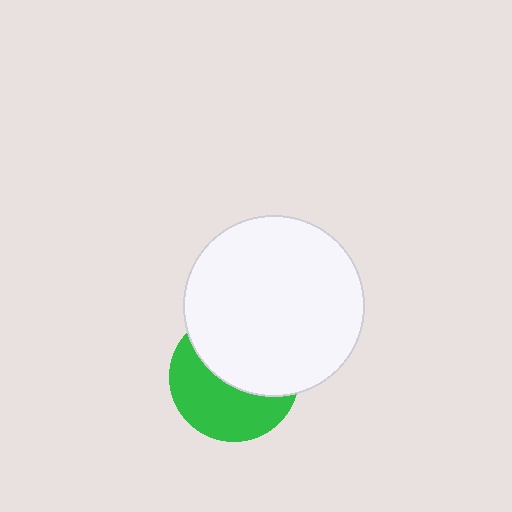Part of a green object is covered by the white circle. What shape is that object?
It is a circle.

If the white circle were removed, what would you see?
You would see the complete green circle.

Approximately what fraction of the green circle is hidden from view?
Roughly 51% of the green circle is hidden behind the white circle.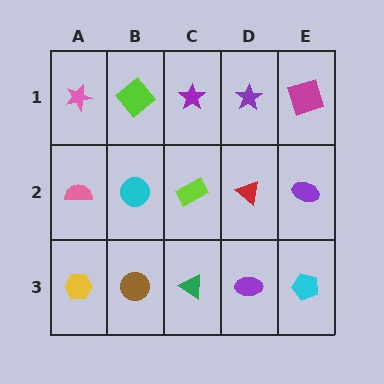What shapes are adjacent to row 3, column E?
A purple ellipse (row 2, column E), a purple ellipse (row 3, column D).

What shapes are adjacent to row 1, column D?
A red triangle (row 2, column D), a purple star (row 1, column C), a magenta square (row 1, column E).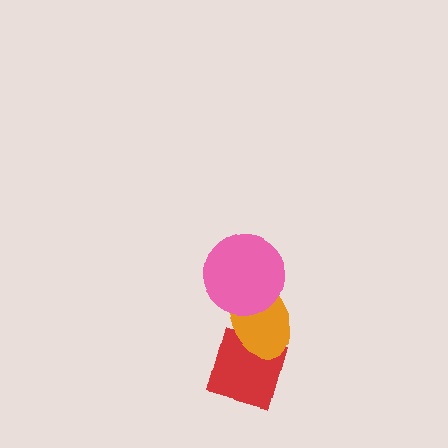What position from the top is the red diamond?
The red diamond is 3rd from the top.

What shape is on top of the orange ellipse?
The pink circle is on top of the orange ellipse.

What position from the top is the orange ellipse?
The orange ellipse is 2nd from the top.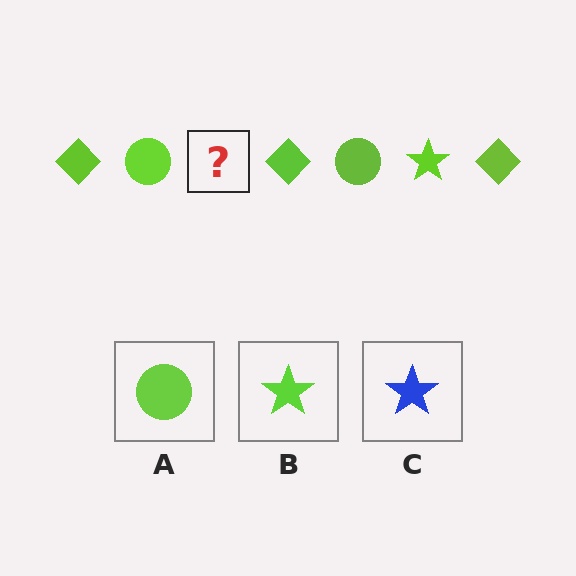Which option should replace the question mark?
Option B.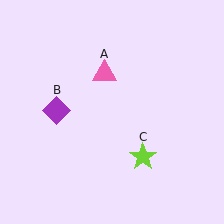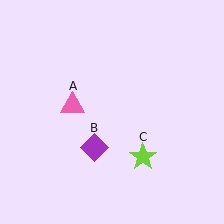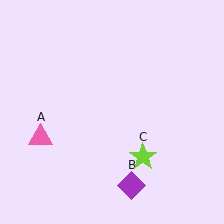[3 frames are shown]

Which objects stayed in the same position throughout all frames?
Lime star (object C) remained stationary.